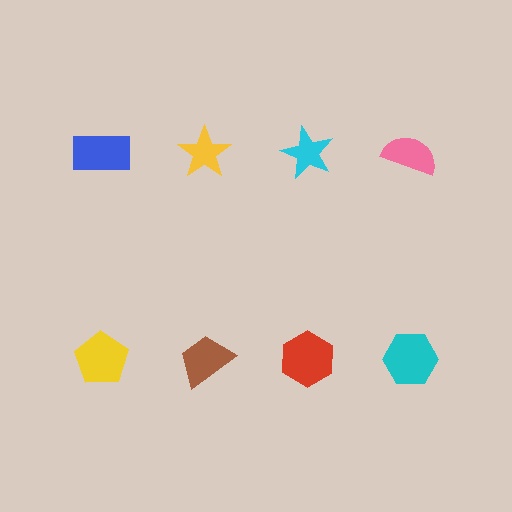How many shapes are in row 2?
4 shapes.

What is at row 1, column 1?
A blue rectangle.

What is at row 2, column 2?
A brown trapezoid.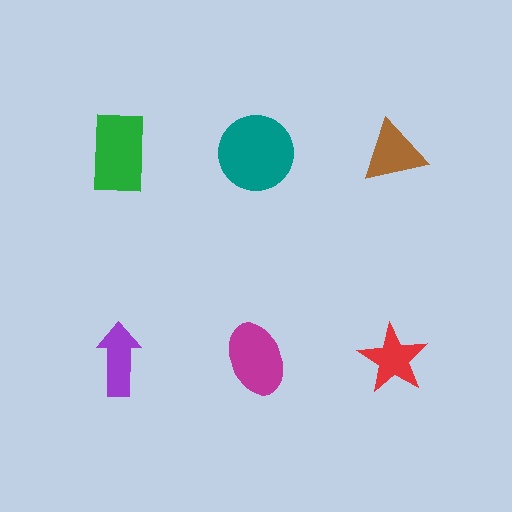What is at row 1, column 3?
A brown triangle.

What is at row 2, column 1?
A purple arrow.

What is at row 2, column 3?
A red star.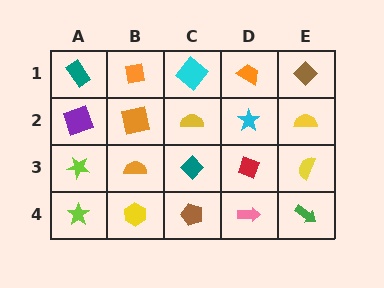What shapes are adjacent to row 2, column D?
An orange trapezoid (row 1, column D), a red diamond (row 3, column D), a yellow semicircle (row 2, column C), a yellow semicircle (row 2, column E).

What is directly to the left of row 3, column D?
A teal diamond.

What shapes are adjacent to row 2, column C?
A cyan diamond (row 1, column C), a teal diamond (row 3, column C), an orange square (row 2, column B), a cyan star (row 2, column D).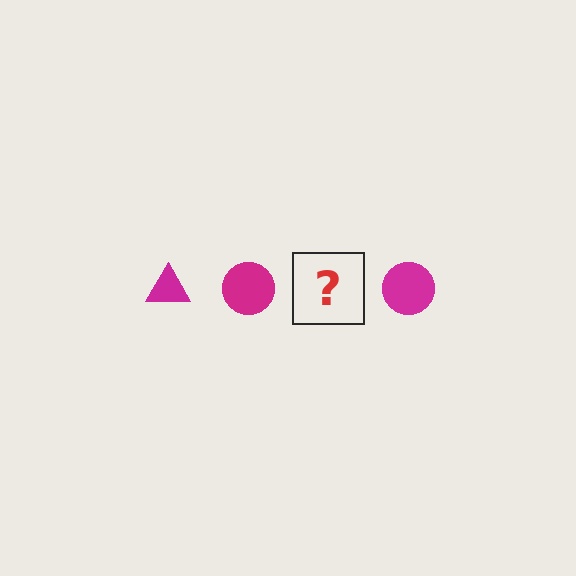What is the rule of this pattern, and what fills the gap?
The rule is that the pattern cycles through triangle, circle shapes in magenta. The gap should be filled with a magenta triangle.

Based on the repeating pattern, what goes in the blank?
The blank should be a magenta triangle.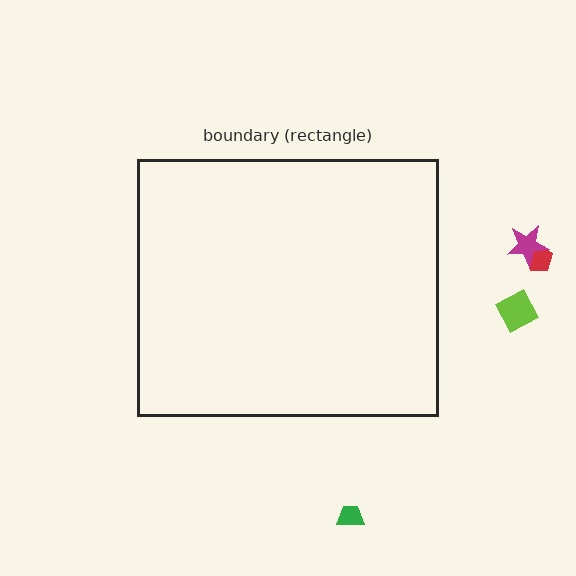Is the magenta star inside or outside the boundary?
Outside.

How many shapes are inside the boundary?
0 inside, 4 outside.